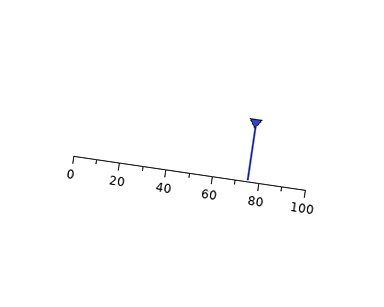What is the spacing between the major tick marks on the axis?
The major ticks are spaced 20 apart.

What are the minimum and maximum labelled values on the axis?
The axis runs from 0 to 100.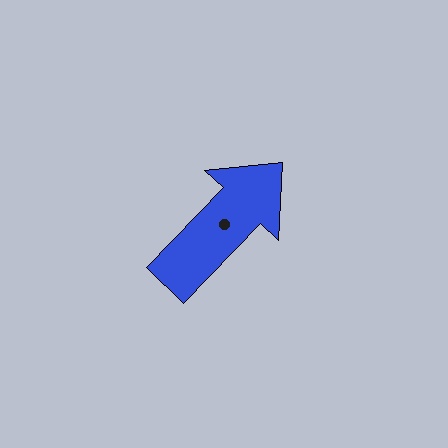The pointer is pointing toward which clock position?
Roughly 1 o'clock.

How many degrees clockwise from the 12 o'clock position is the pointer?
Approximately 44 degrees.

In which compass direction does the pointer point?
Northeast.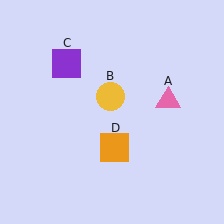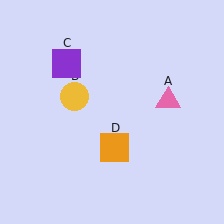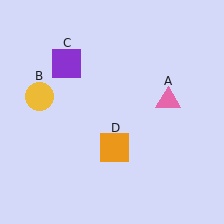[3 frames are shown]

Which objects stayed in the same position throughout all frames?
Pink triangle (object A) and purple square (object C) and orange square (object D) remained stationary.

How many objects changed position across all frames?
1 object changed position: yellow circle (object B).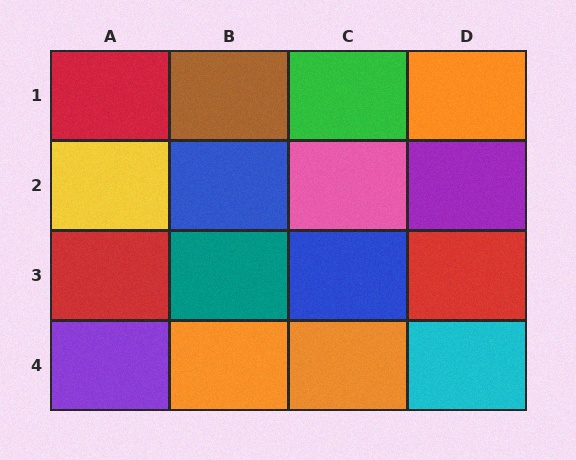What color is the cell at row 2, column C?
Pink.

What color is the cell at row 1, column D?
Orange.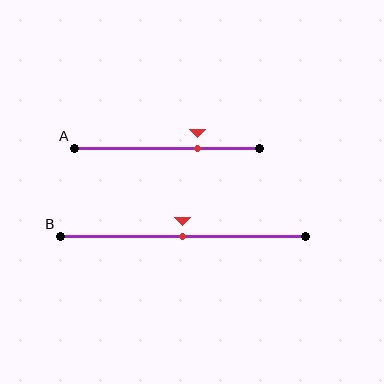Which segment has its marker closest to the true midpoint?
Segment B has its marker closest to the true midpoint.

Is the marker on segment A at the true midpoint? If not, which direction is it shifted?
No, the marker on segment A is shifted to the right by about 16% of the segment length.